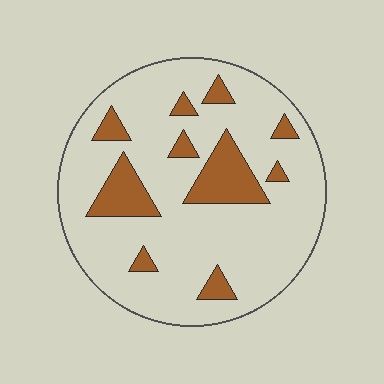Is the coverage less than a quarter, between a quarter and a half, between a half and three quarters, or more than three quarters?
Less than a quarter.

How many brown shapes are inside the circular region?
10.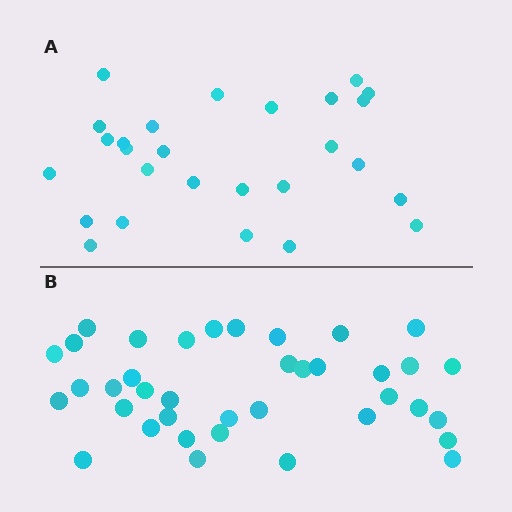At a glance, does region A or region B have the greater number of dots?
Region B (the bottom region) has more dots.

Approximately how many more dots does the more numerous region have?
Region B has roughly 12 or so more dots than region A.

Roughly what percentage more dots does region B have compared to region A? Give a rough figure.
About 40% more.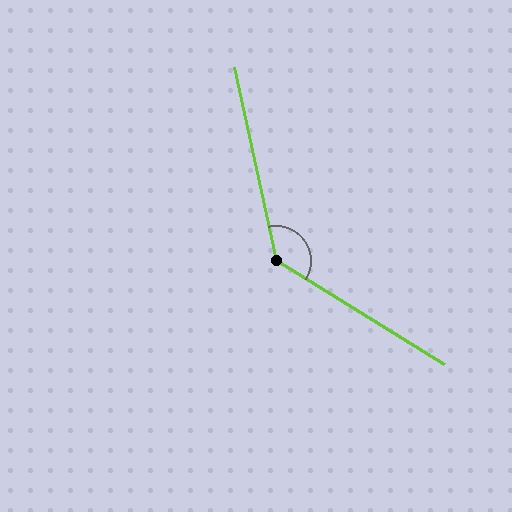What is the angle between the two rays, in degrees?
Approximately 134 degrees.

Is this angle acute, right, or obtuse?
It is obtuse.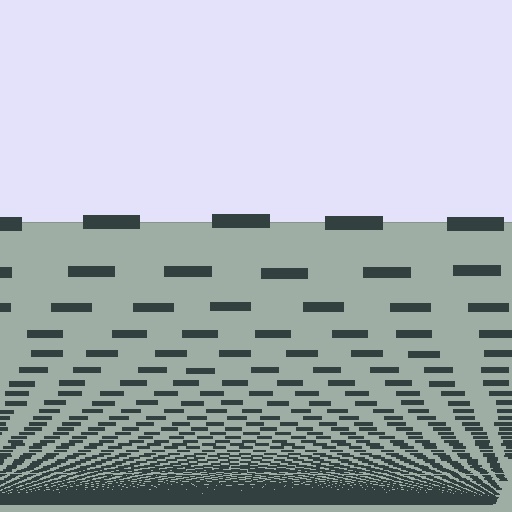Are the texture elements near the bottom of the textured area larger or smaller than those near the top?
Smaller. The gradient is inverted — elements near the bottom are smaller and denser.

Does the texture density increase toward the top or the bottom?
Density increases toward the bottom.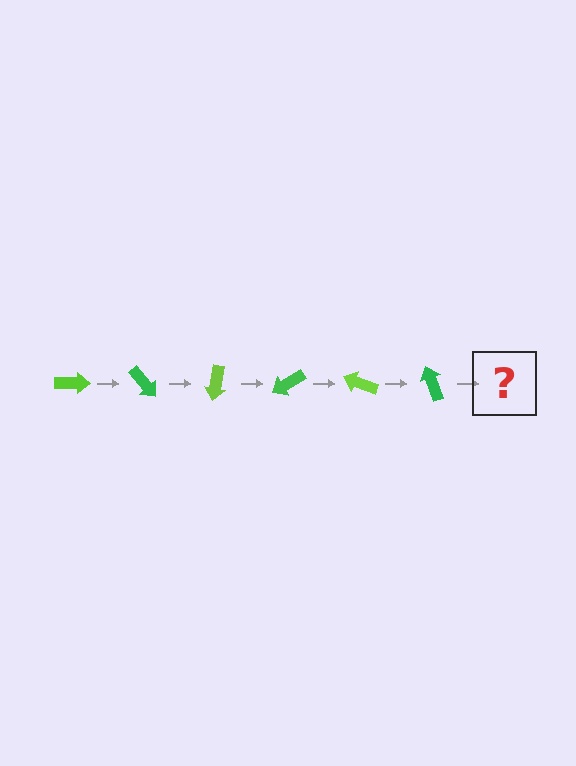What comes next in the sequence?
The next element should be a lime arrow, rotated 300 degrees from the start.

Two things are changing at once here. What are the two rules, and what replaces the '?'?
The two rules are that it rotates 50 degrees each step and the color cycles through lime and green. The '?' should be a lime arrow, rotated 300 degrees from the start.